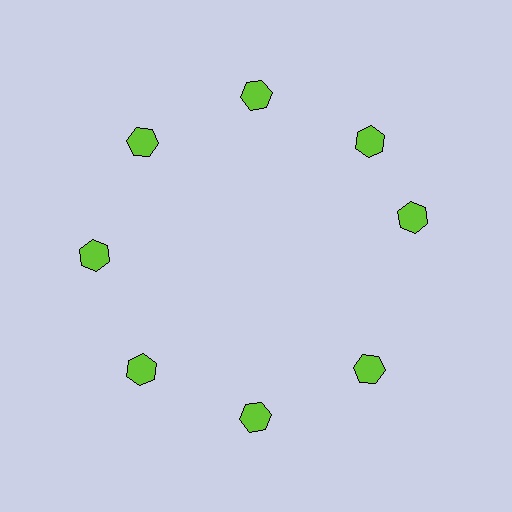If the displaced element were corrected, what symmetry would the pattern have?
It would have 8-fold rotational symmetry — the pattern would map onto itself every 45 degrees.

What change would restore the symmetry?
The symmetry would be restored by rotating it back into even spacing with its neighbors so that all 8 hexagons sit at equal angles and equal distance from the center.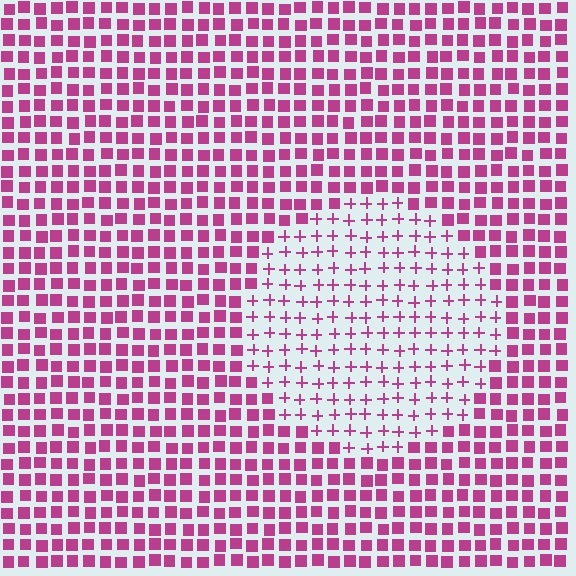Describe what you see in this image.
The image is filled with small magenta elements arranged in a uniform grid. A circle-shaped region contains plus signs, while the surrounding area contains squares. The boundary is defined purely by the change in element shape.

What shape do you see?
I see a circle.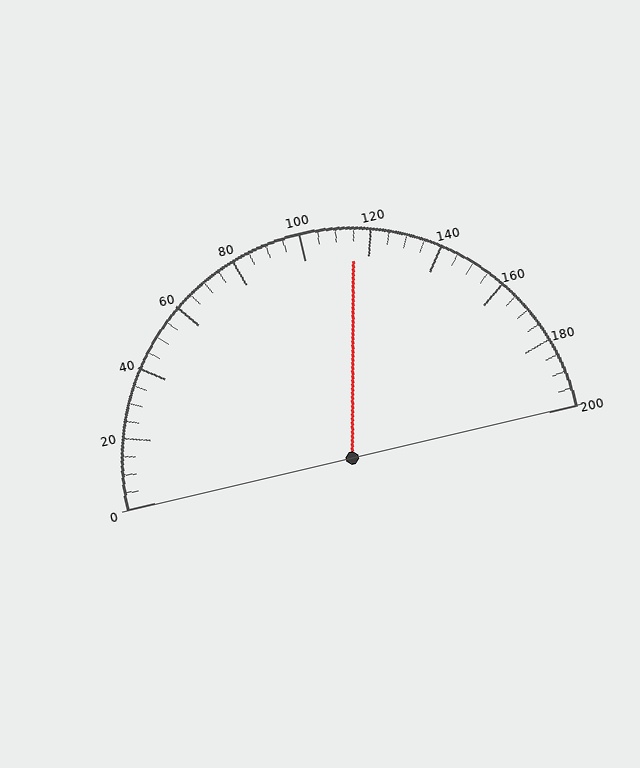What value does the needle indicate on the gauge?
The needle indicates approximately 115.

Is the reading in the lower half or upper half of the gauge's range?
The reading is in the upper half of the range (0 to 200).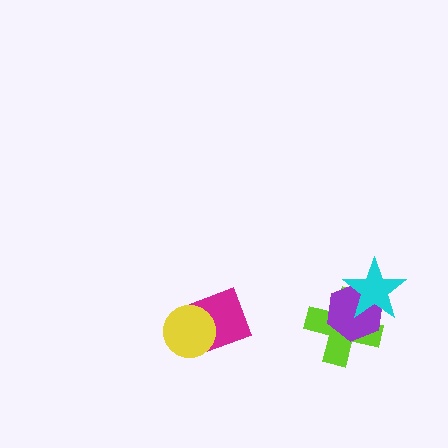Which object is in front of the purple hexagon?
The cyan star is in front of the purple hexagon.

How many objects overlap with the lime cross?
2 objects overlap with the lime cross.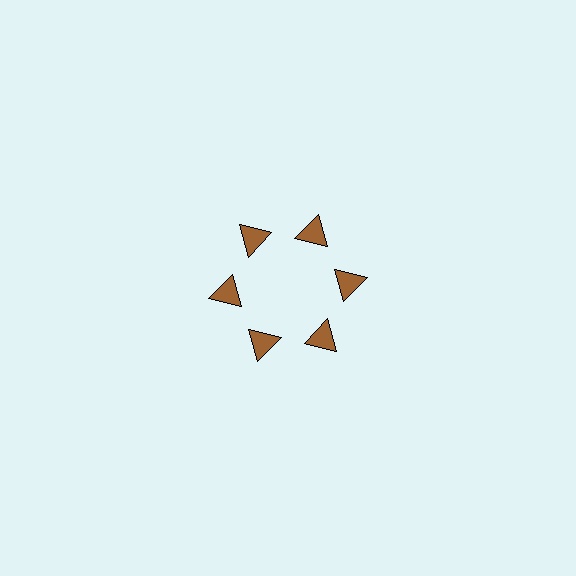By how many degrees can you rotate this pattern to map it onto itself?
The pattern maps onto itself every 60 degrees of rotation.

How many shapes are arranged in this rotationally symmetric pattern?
There are 6 shapes, arranged in 6 groups of 1.